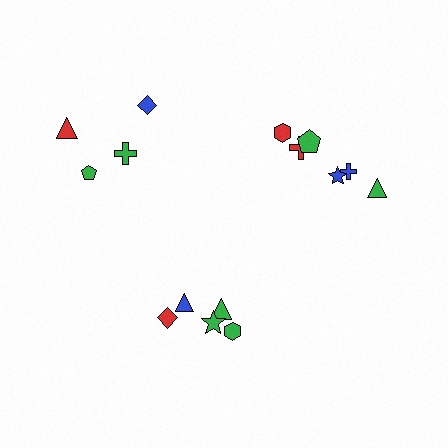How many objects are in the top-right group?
There are 6 objects.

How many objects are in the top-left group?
There are 4 objects.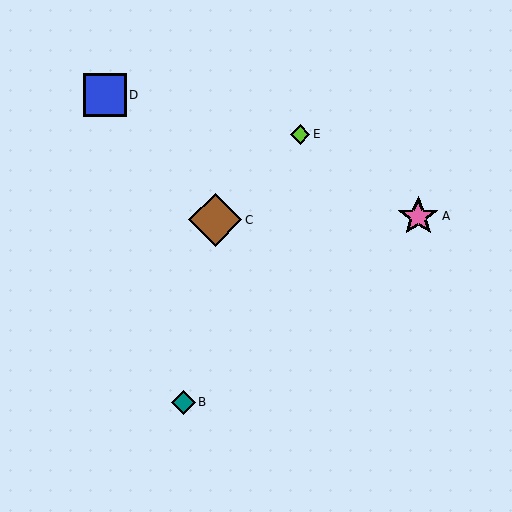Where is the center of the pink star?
The center of the pink star is at (418, 216).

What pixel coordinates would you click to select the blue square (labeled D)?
Click at (105, 95) to select the blue square D.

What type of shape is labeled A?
Shape A is a pink star.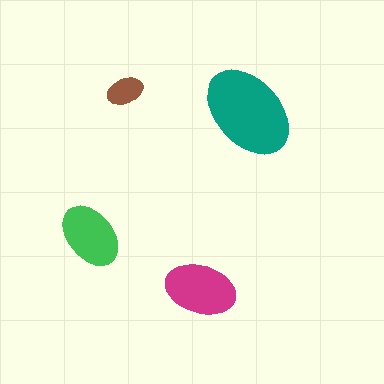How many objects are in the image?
There are 4 objects in the image.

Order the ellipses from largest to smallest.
the teal one, the magenta one, the green one, the brown one.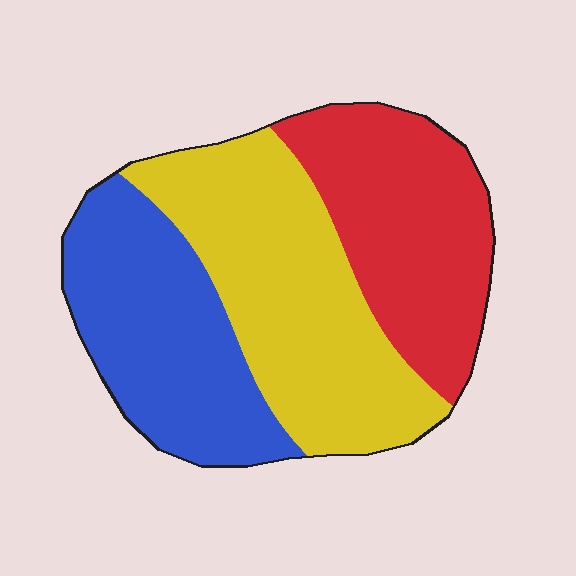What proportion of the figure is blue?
Blue covers about 30% of the figure.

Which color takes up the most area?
Yellow, at roughly 40%.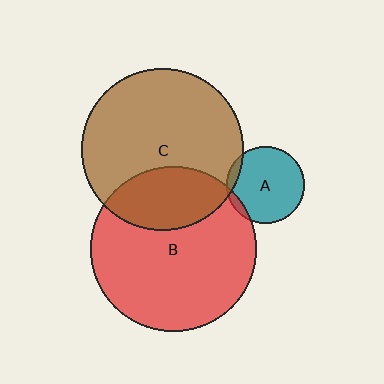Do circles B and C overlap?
Yes.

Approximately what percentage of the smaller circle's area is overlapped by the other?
Approximately 30%.